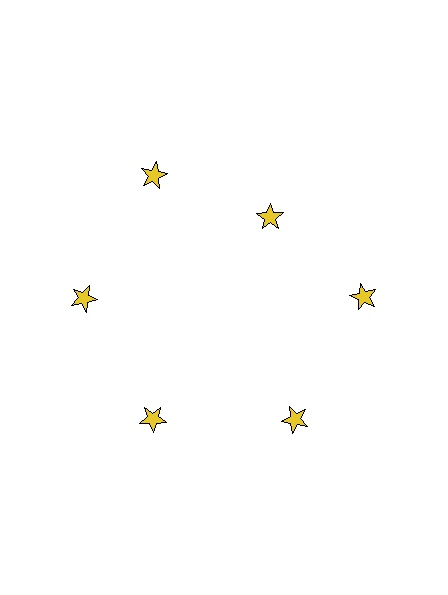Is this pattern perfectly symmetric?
No. The 6 yellow stars are arranged in a ring, but one element near the 1 o'clock position is pulled inward toward the center, breaking the 6-fold rotational symmetry.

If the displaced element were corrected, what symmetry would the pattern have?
It would have 6-fold rotational symmetry — the pattern would map onto itself every 60 degrees.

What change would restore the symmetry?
The symmetry would be restored by moving it outward, back onto the ring so that all 6 stars sit at equal angles and equal distance from the center.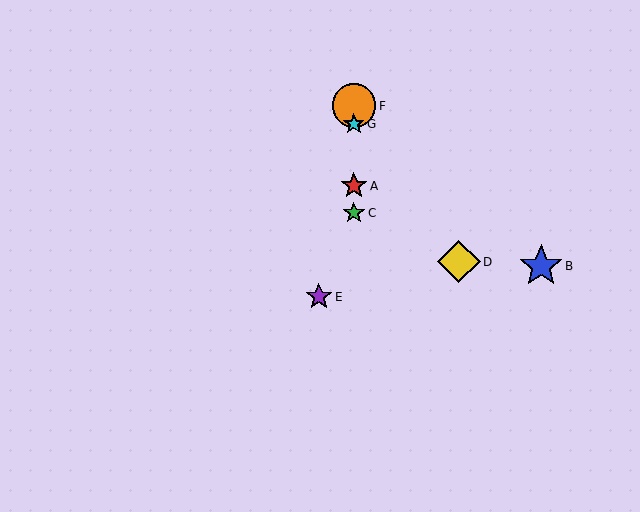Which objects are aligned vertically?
Objects A, C, F, G are aligned vertically.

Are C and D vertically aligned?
No, C is at x≈354 and D is at x≈459.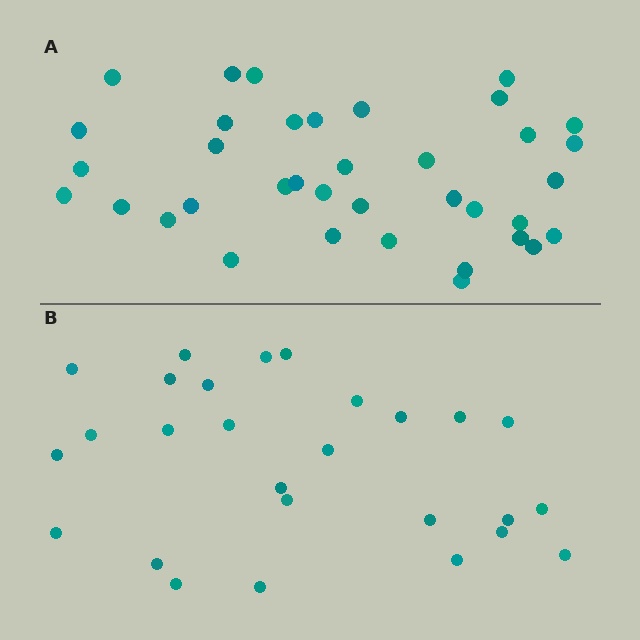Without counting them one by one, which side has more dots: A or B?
Region A (the top region) has more dots.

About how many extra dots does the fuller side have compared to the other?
Region A has roughly 10 or so more dots than region B.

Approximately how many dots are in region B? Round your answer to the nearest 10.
About 30 dots. (The exact count is 27, which rounds to 30.)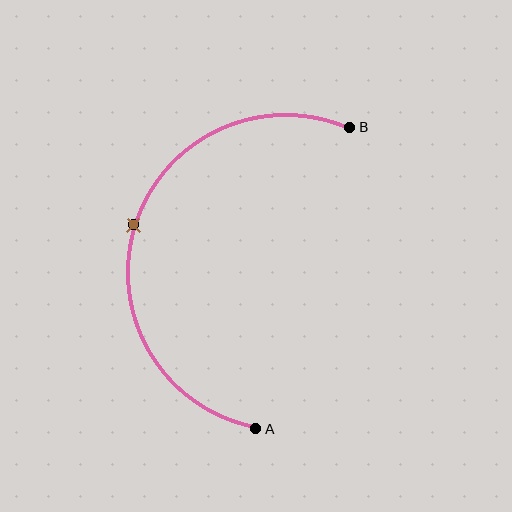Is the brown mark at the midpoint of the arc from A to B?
Yes. The brown mark lies on the arc at equal arc-length from both A and B — it is the arc midpoint.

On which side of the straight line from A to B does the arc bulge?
The arc bulges to the left of the straight line connecting A and B.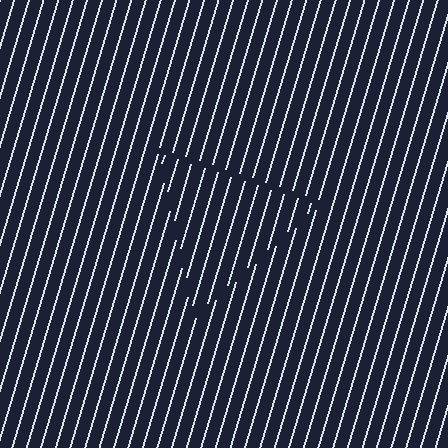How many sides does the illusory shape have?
3 sides — the line-ends trace a triangle.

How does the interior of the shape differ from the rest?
The interior of the shape contains the same grating, shifted by half a period — the contour is defined by the phase discontinuity where line-ends from the inner and outer gratings abut.